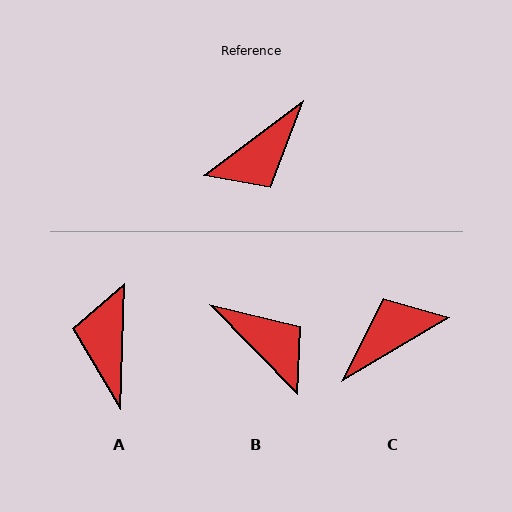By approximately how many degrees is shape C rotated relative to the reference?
Approximately 174 degrees counter-clockwise.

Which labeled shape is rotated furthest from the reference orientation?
C, about 174 degrees away.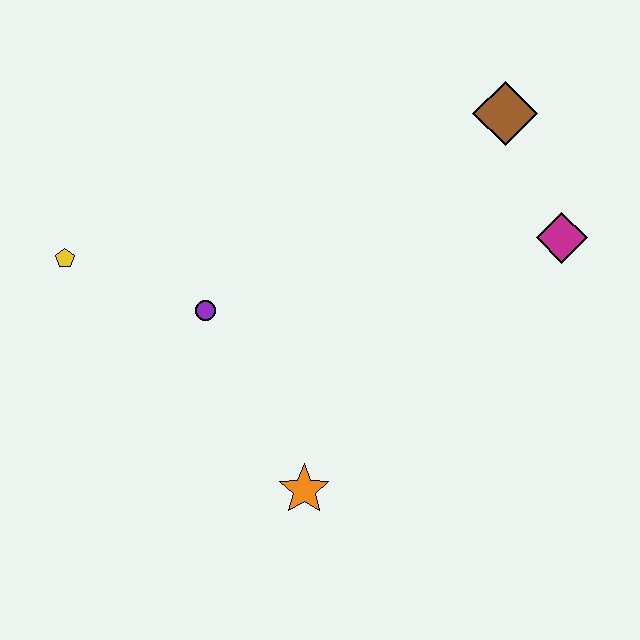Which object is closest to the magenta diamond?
The brown diamond is closest to the magenta diamond.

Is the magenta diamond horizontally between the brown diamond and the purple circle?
No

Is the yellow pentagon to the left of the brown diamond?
Yes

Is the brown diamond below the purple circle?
No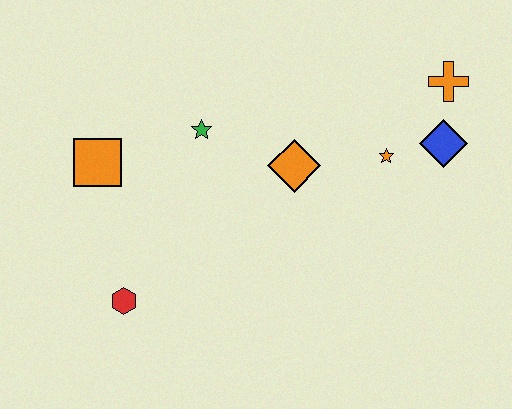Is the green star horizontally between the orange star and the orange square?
Yes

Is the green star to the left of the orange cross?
Yes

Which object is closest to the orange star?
The blue diamond is closest to the orange star.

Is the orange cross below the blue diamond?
No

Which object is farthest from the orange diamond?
The red hexagon is farthest from the orange diamond.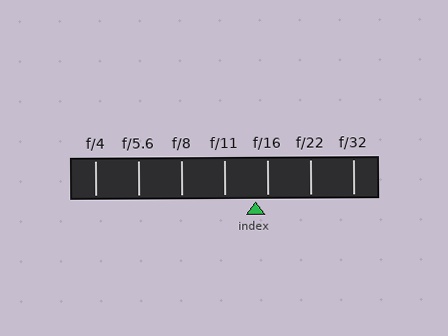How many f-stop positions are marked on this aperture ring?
There are 7 f-stop positions marked.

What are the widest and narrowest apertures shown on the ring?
The widest aperture shown is f/4 and the narrowest is f/32.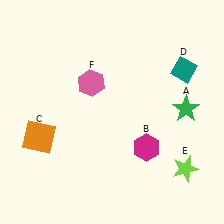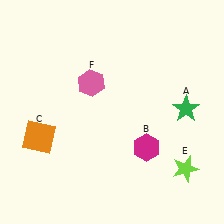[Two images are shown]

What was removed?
The teal diamond (D) was removed in Image 2.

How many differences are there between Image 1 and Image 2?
There is 1 difference between the two images.